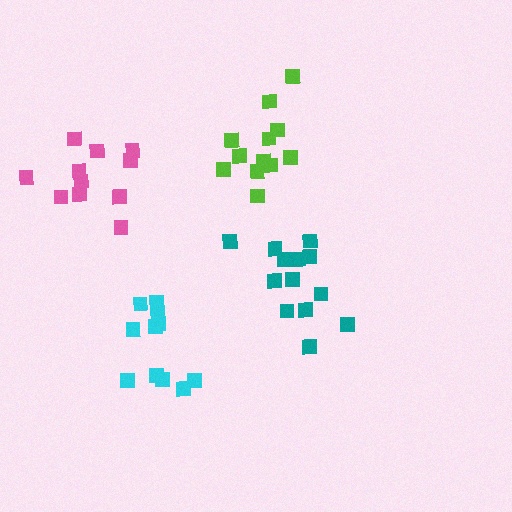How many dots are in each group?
Group 1: 13 dots, Group 2: 12 dots, Group 3: 12 dots, Group 4: 11 dots (48 total).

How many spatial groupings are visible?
There are 4 spatial groupings.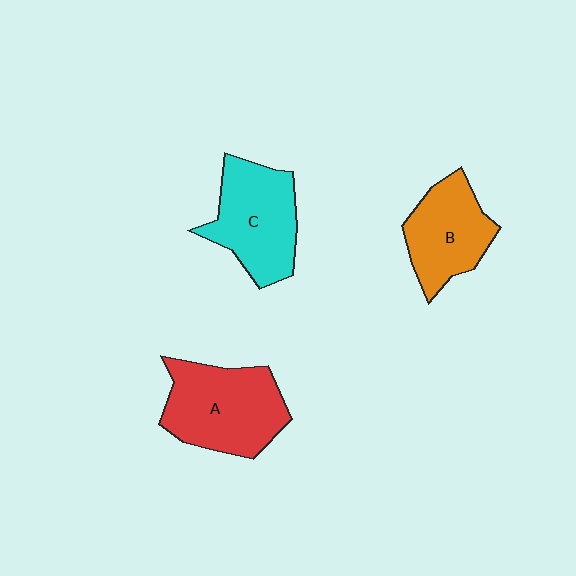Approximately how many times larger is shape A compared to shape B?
Approximately 1.3 times.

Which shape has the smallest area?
Shape B (orange).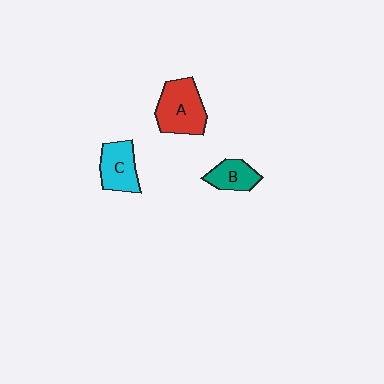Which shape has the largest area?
Shape A (red).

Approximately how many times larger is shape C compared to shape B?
Approximately 1.3 times.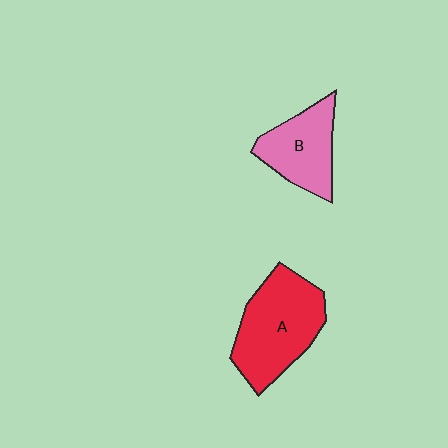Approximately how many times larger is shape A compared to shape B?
Approximately 1.5 times.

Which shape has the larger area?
Shape A (red).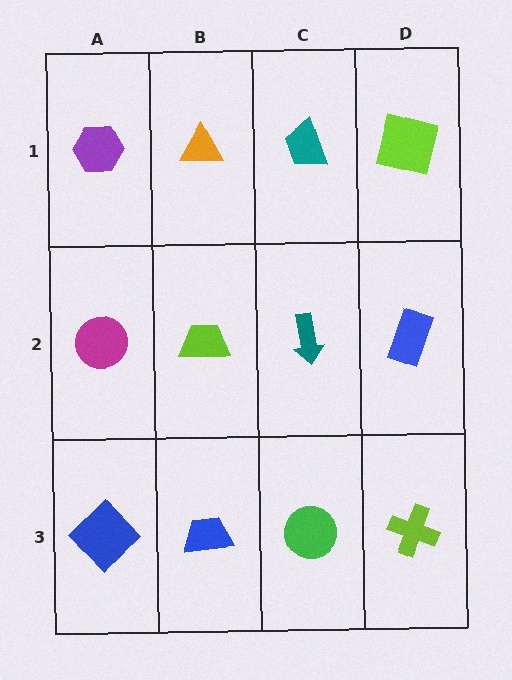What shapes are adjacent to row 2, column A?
A purple hexagon (row 1, column A), a blue diamond (row 3, column A), a lime trapezoid (row 2, column B).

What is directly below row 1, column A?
A magenta circle.